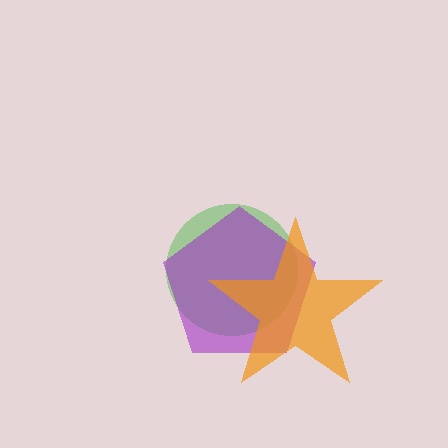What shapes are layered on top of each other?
The layered shapes are: a green circle, a purple pentagon, an orange star.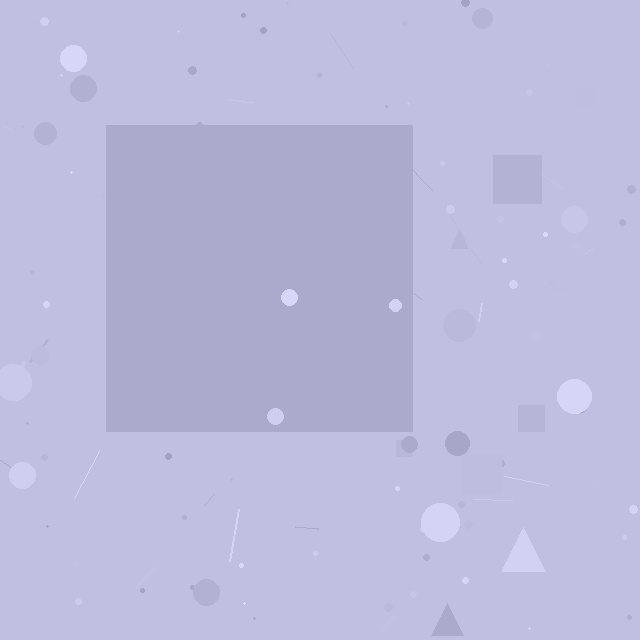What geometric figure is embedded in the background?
A square is embedded in the background.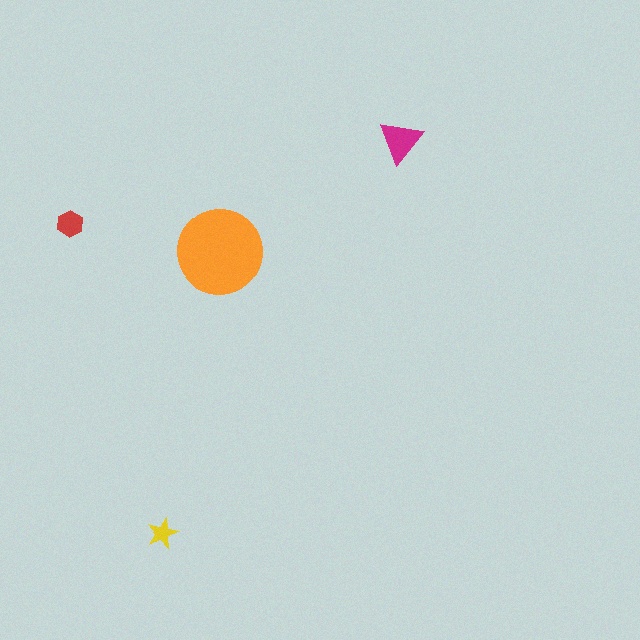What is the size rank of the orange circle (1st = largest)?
1st.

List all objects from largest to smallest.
The orange circle, the magenta triangle, the red hexagon, the yellow star.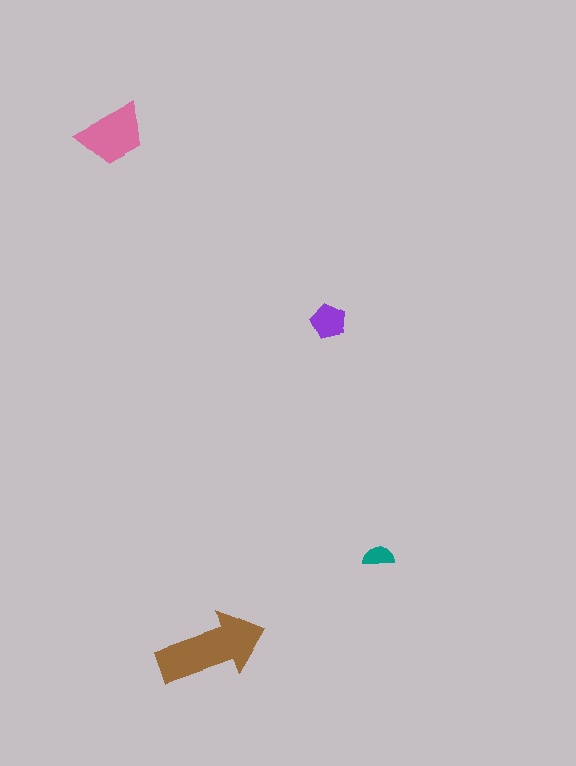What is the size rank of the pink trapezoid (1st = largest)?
2nd.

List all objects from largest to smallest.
The brown arrow, the pink trapezoid, the purple pentagon, the teal semicircle.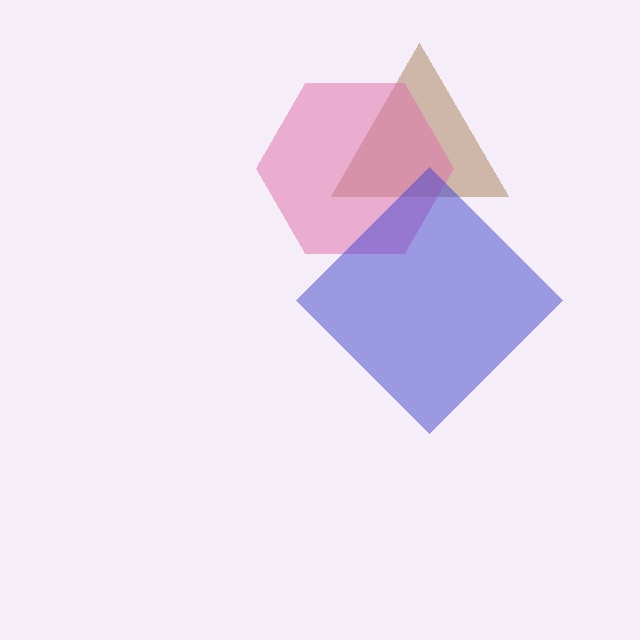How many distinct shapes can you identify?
There are 3 distinct shapes: a brown triangle, a pink hexagon, a blue diamond.